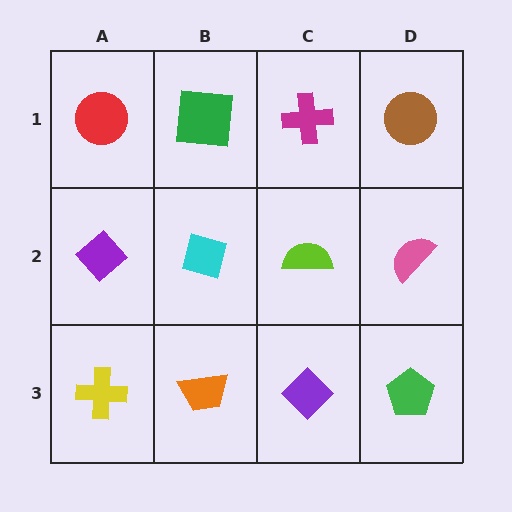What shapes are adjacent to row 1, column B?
A cyan diamond (row 2, column B), a red circle (row 1, column A), a magenta cross (row 1, column C).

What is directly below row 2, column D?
A green pentagon.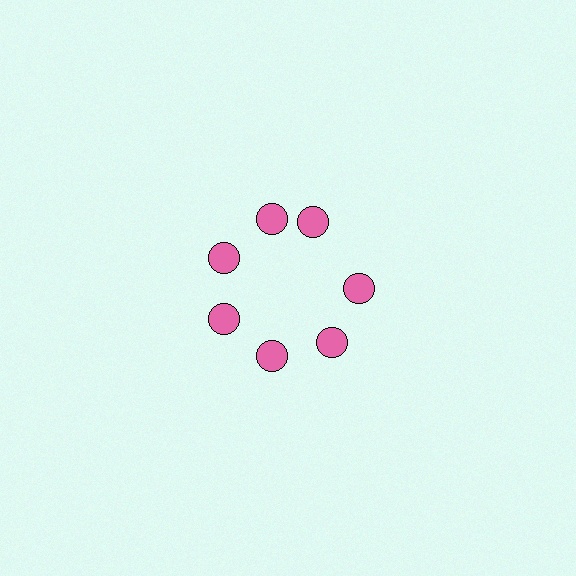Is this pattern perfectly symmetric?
No. The 7 pink circles are arranged in a ring, but one element near the 1 o'clock position is rotated out of alignment along the ring, breaking the 7-fold rotational symmetry.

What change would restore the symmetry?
The symmetry would be restored by rotating it back into even spacing with its neighbors so that all 7 circles sit at equal angles and equal distance from the center.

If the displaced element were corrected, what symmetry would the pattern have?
It would have 7-fold rotational symmetry — the pattern would map onto itself every 51 degrees.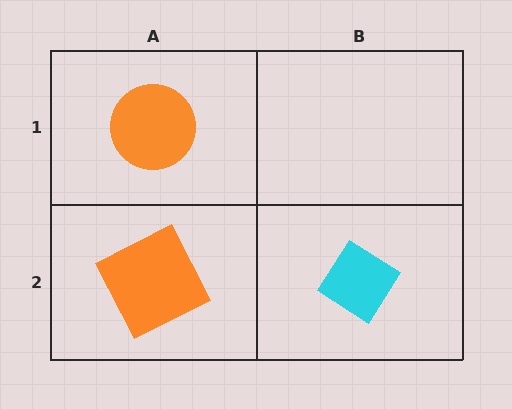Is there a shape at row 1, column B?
No, that cell is empty.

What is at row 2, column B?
A cyan diamond.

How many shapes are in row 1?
1 shape.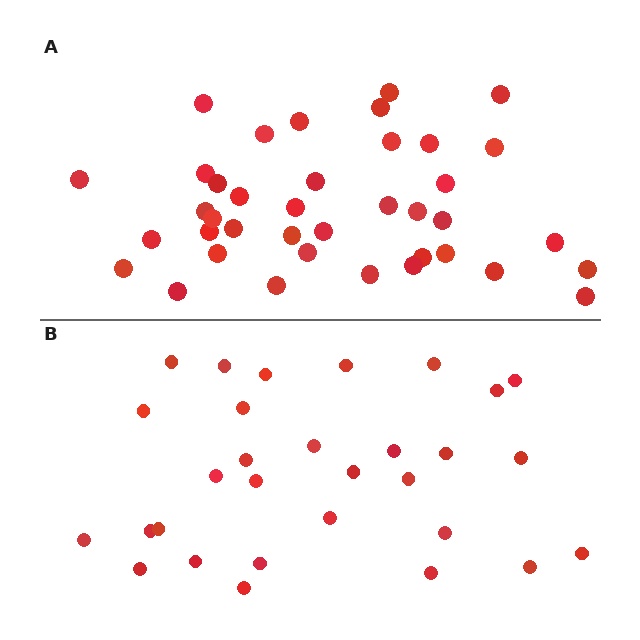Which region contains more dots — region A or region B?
Region A (the top region) has more dots.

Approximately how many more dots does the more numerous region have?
Region A has roughly 8 or so more dots than region B.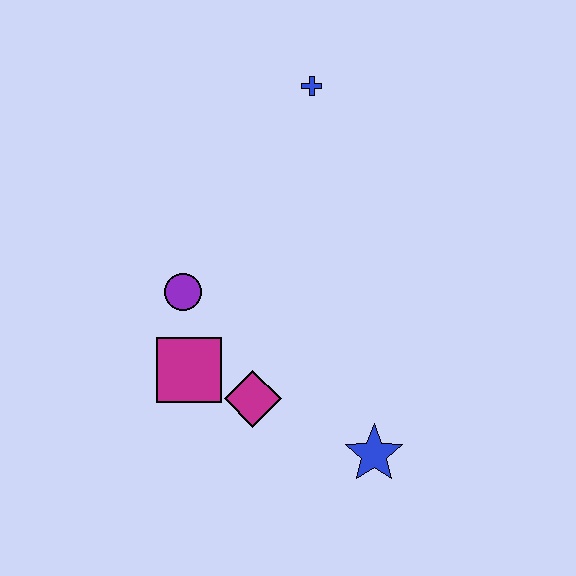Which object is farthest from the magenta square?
The blue cross is farthest from the magenta square.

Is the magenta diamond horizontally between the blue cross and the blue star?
No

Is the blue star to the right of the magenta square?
Yes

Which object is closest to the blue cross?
The purple circle is closest to the blue cross.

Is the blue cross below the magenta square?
No